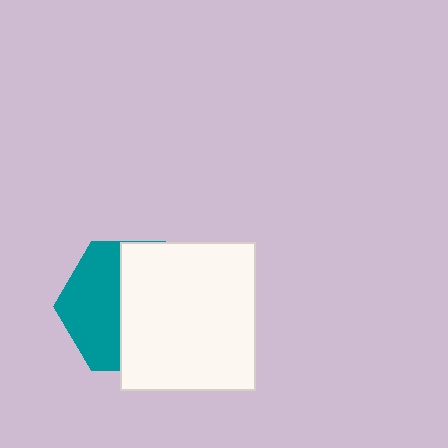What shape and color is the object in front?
The object in front is a white rectangle.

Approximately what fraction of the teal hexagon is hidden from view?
Roughly 58% of the teal hexagon is hidden behind the white rectangle.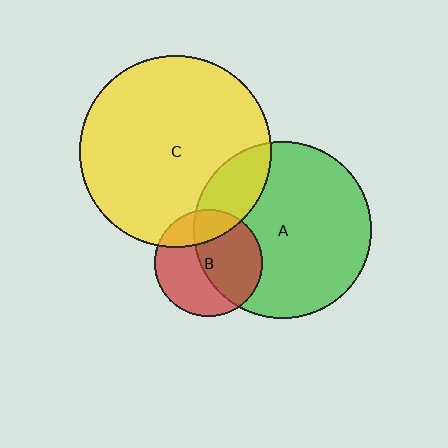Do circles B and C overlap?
Yes.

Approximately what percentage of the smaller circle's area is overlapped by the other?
Approximately 25%.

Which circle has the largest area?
Circle C (yellow).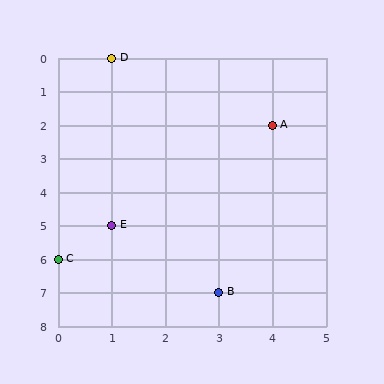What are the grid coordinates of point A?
Point A is at grid coordinates (4, 2).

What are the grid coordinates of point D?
Point D is at grid coordinates (1, 0).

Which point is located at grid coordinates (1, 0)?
Point D is at (1, 0).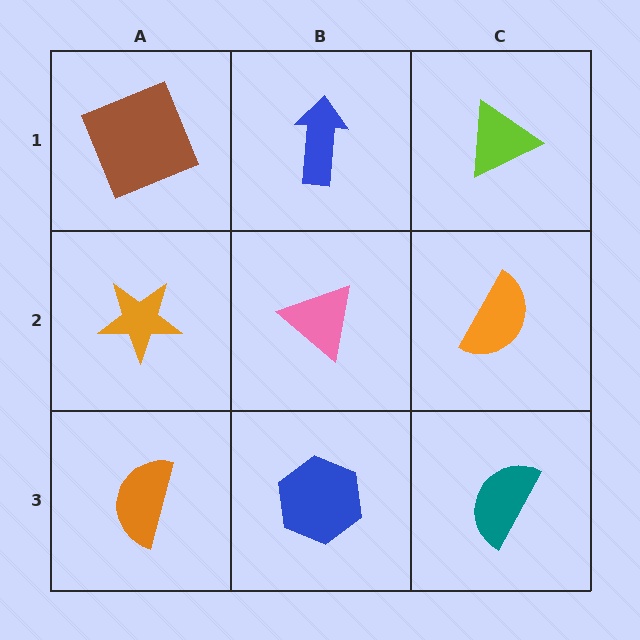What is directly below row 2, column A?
An orange semicircle.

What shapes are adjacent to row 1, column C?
An orange semicircle (row 2, column C), a blue arrow (row 1, column B).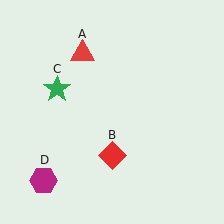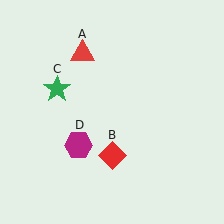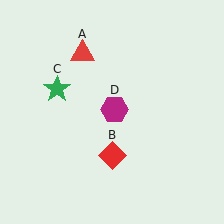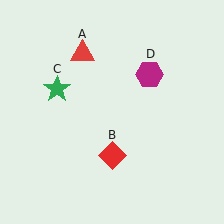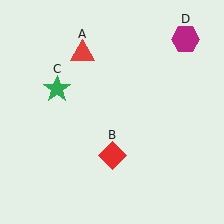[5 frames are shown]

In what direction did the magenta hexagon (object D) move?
The magenta hexagon (object D) moved up and to the right.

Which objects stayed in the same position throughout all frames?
Red triangle (object A) and red diamond (object B) and green star (object C) remained stationary.